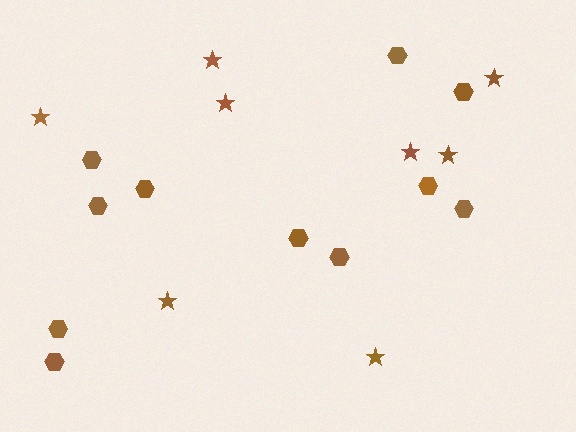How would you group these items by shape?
There are 2 groups: one group of stars (8) and one group of hexagons (11).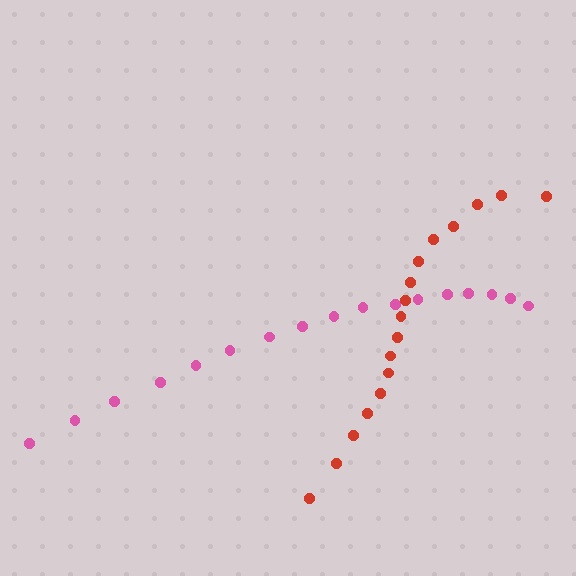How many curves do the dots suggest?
There are 2 distinct paths.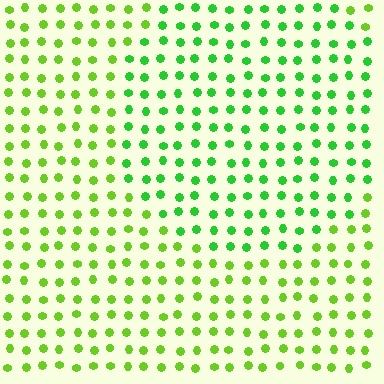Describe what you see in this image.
The image is filled with small lime elements in a uniform arrangement. A circle-shaped region is visible where the elements are tinted to a slightly different hue, forming a subtle color boundary.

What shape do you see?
I see a circle.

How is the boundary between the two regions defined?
The boundary is defined purely by a slight shift in hue (about 28 degrees). Spacing, size, and orientation are identical on both sides.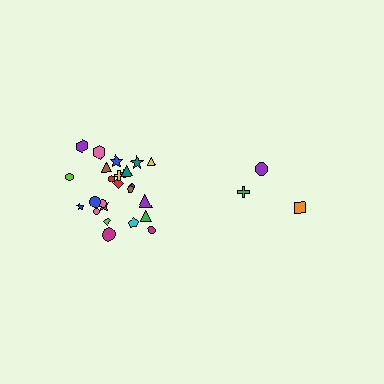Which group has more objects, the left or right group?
The left group.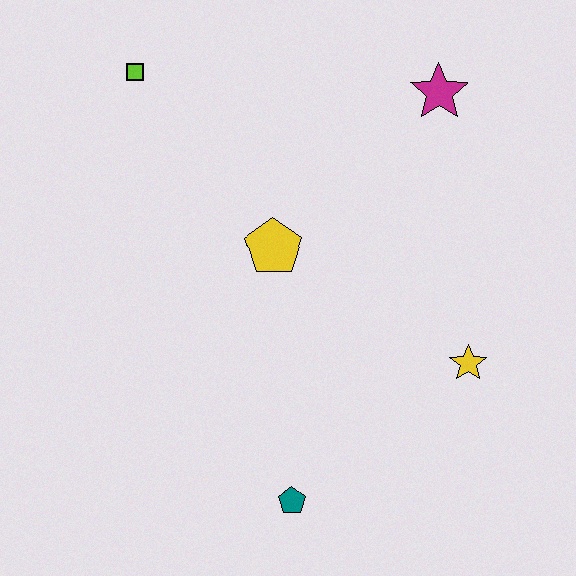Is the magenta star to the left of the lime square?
No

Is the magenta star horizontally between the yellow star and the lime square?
Yes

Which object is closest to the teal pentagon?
The yellow star is closest to the teal pentagon.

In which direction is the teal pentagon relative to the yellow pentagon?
The teal pentagon is below the yellow pentagon.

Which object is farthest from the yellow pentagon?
The teal pentagon is farthest from the yellow pentagon.